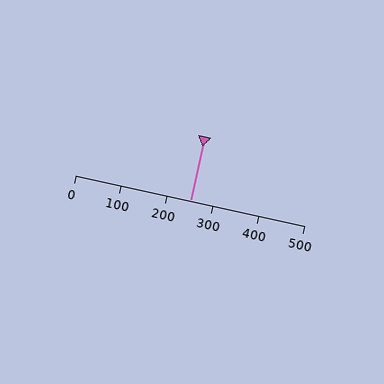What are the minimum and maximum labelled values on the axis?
The axis runs from 0 to 500.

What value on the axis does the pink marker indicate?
The marker indicates approximately 250.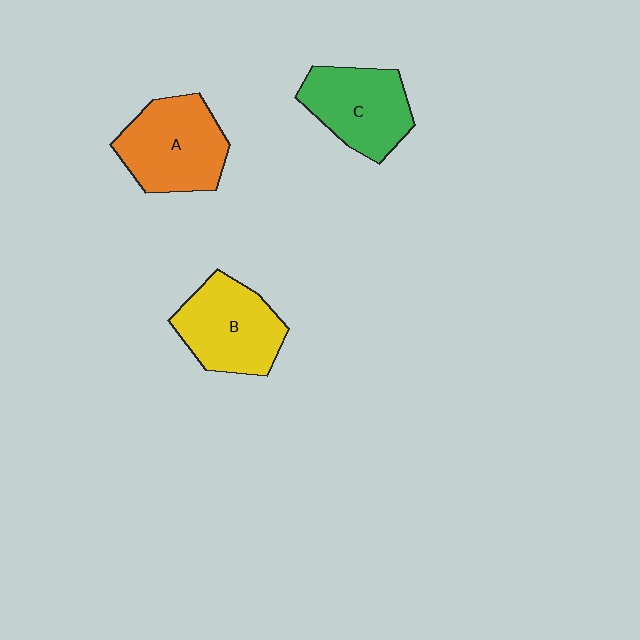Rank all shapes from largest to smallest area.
From largest to smallest: A (orange), B (yellow), C (green).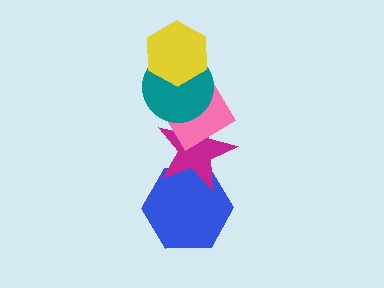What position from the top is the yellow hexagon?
The yellow hexagon is 1st from the top.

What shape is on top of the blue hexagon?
The magenta star is on top of the blue hexagon.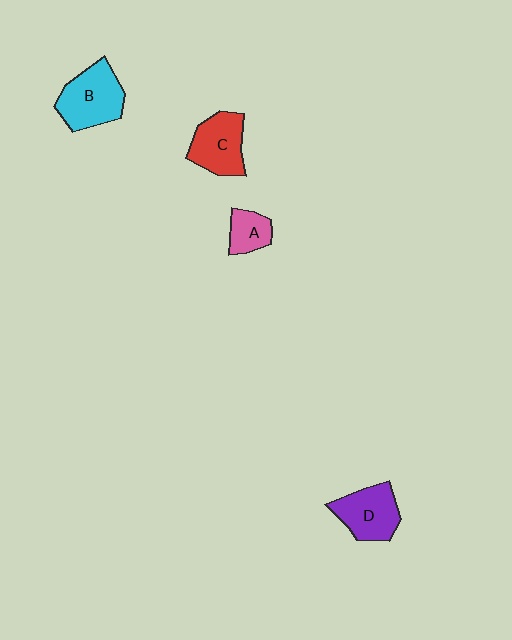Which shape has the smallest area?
Shape A (pink).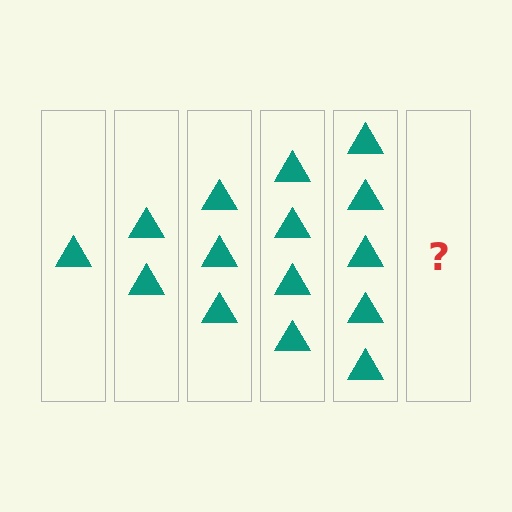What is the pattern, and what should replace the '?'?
The pattern is that each step adds one more triangle. The '?' should be 6 triangles.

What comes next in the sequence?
The next element should be 6 triangles.